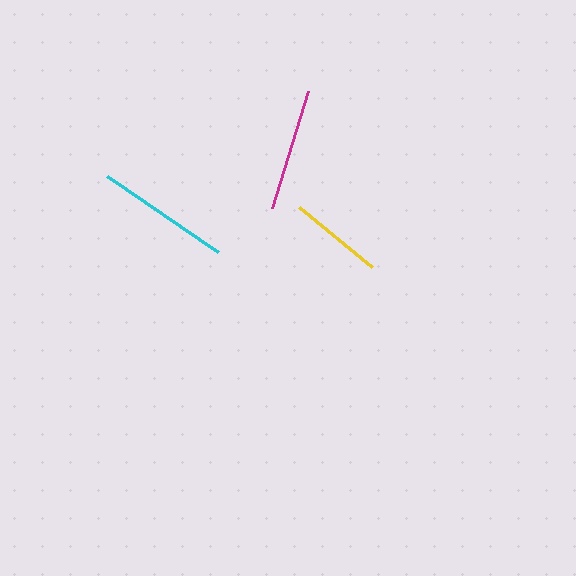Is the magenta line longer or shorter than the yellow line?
The magenta line is longer than the yellow line.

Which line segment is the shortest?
The yellow line is the shortest at approximately 94 pixels.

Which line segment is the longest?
The cyan line is the longest at approximately 134 pixels.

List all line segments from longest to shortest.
From longest to shortest: cyan, magenta, yellow.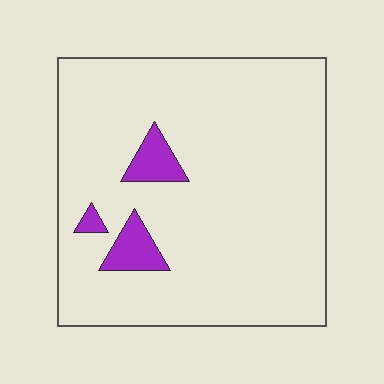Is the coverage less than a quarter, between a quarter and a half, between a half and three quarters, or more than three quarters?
Less than a quarter.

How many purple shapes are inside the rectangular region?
3.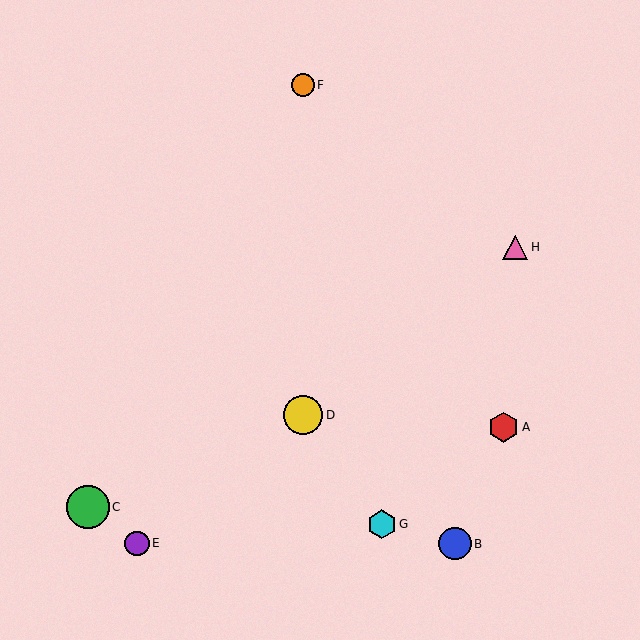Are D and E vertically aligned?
No, D is at x≈303 and E is at x≈137.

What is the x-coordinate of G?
Object G is at x≈382.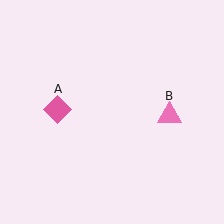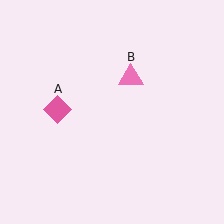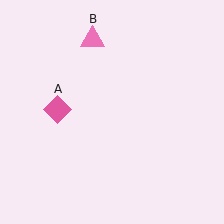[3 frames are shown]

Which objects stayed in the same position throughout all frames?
Pink diamond (object A) remained stationary.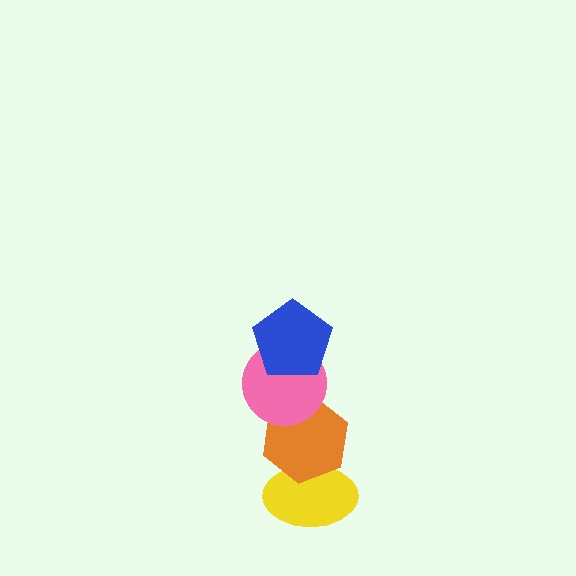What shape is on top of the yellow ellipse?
The orange hexagon is on top of the yellow ellipse.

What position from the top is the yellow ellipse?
The yellow ellipse is 4th from the top.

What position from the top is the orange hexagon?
The orange hexagon is 3rd from the top.